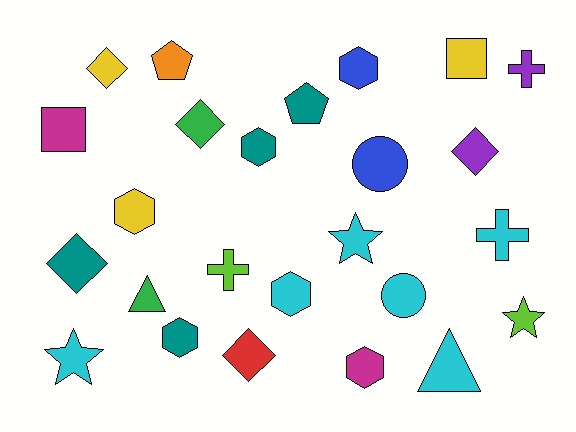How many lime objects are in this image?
There are 2 lime objects.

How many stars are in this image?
There are 3 stars.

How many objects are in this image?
There are 25 objects.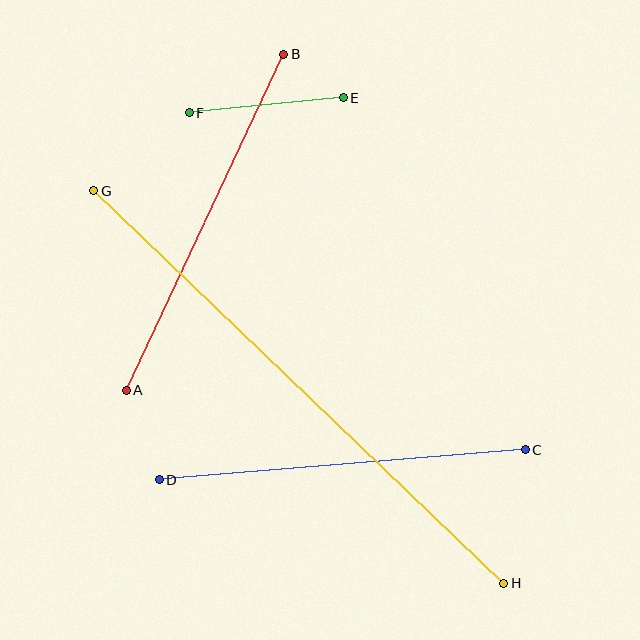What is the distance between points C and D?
The distance is approximately 367 pixels.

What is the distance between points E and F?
The distance is approximately 155 pixels.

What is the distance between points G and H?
The distance is approximately 568 pixels.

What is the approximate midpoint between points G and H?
The midpoint is at approximately (299, 387) pixels.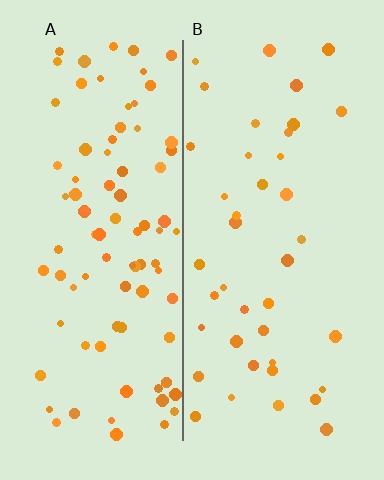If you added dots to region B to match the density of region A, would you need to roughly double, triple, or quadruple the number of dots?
Approximately double.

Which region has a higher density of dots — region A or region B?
A (the left).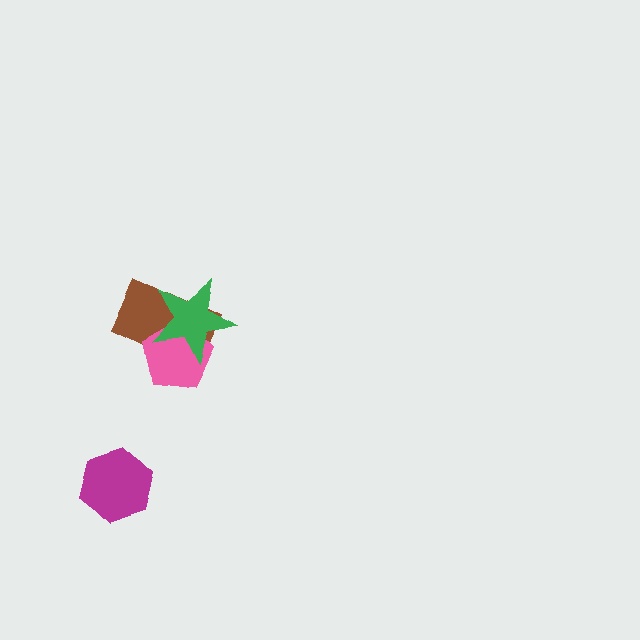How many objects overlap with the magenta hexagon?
0 objects overlap with the magenta hexagon.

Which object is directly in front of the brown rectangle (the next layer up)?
The pink pentagon is directly in front of the brown rectangle.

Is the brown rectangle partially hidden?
Yes, it is partially covered by another shape.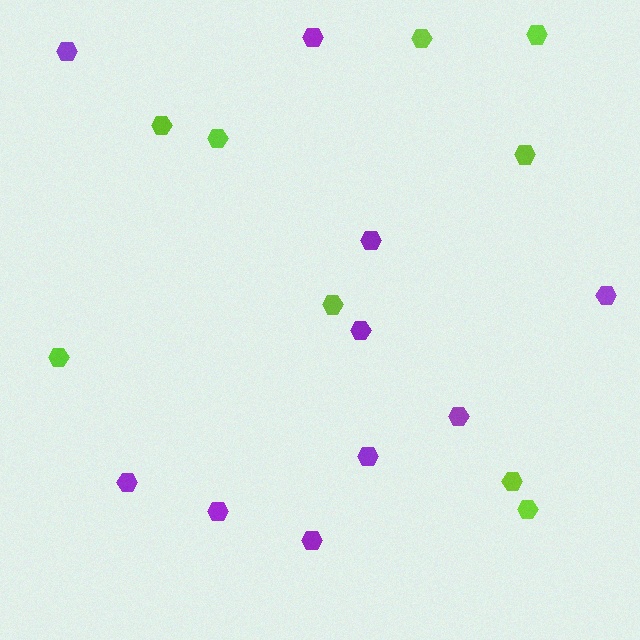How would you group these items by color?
There are 2 groups: one group of lime hexagons (9) and one group of purple hexagons (10).